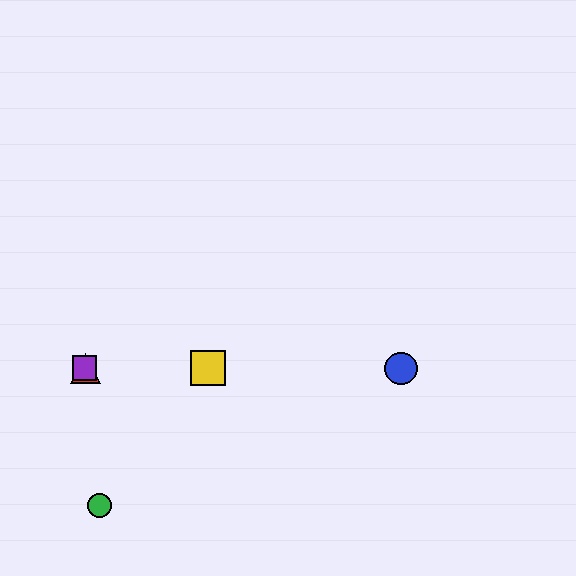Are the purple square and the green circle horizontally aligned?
No, the purple square is at y≈368 and the green circle is at y≈506.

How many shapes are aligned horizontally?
4 shapes (the red triangle, the blue circle, the yellow square, the purple square) are aligned horizontally.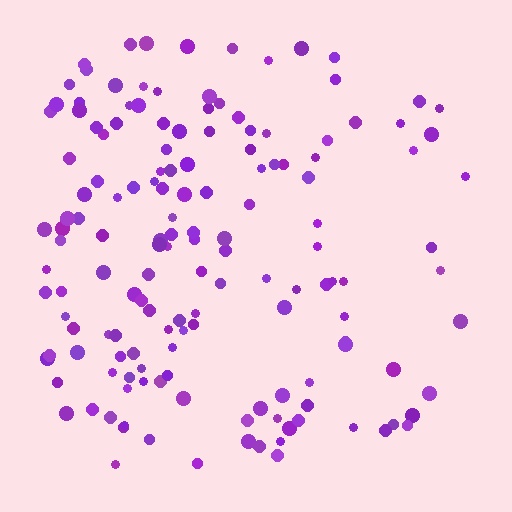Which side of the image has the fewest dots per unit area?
The right.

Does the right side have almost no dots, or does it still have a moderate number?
Still a moderate number, just noticeably fewer than the left.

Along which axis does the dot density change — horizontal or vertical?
Horizontal.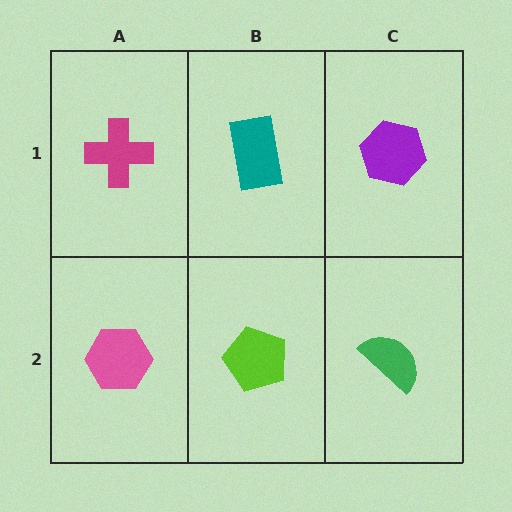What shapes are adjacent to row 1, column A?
A pink hexagon (row 2, column A), a teal rectangle (row 1, column B).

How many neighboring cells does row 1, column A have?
2.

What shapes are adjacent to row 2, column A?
A magenta cross (row 1, column A), a lime pentagon (row 2, column B).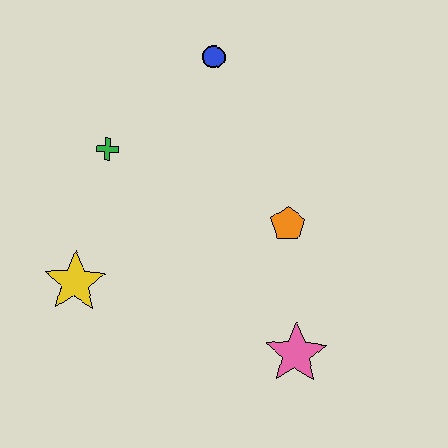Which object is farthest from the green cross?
The pink star is farthest from the green cross.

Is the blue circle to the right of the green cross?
Yes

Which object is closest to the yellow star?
The green cross is closest to the yellow star.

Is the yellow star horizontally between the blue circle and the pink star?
No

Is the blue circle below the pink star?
No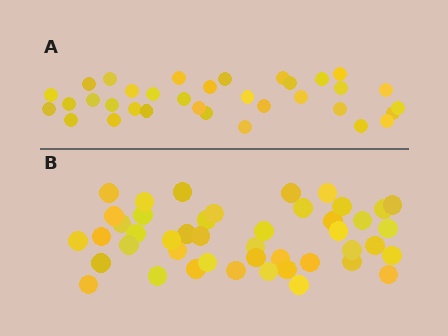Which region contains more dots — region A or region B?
Region B (the bottom region) has more dots.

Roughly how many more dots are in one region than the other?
Region B has roughly 12 or so more dots than region A.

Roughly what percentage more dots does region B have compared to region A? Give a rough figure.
About 30% more.